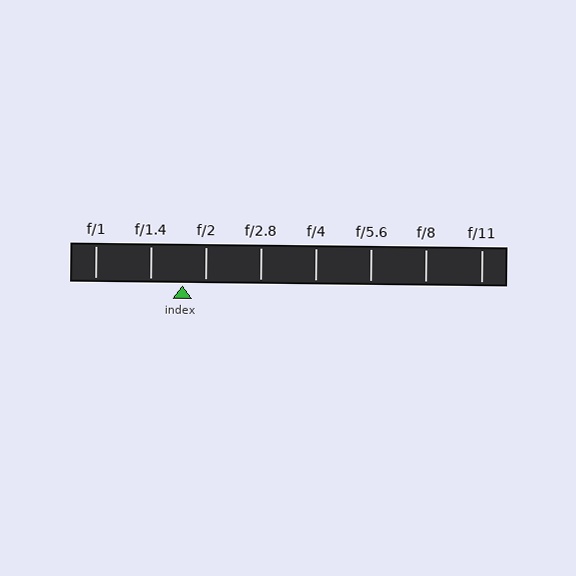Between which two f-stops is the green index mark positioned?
The index mark is between f/1.4 and f/2.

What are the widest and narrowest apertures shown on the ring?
The widest aperture shown is f/1 and the narrowest is f/11.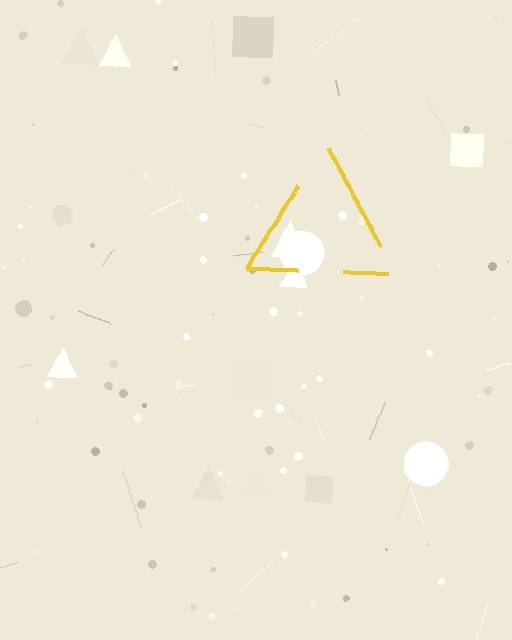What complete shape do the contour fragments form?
The contour fragments form a triangle.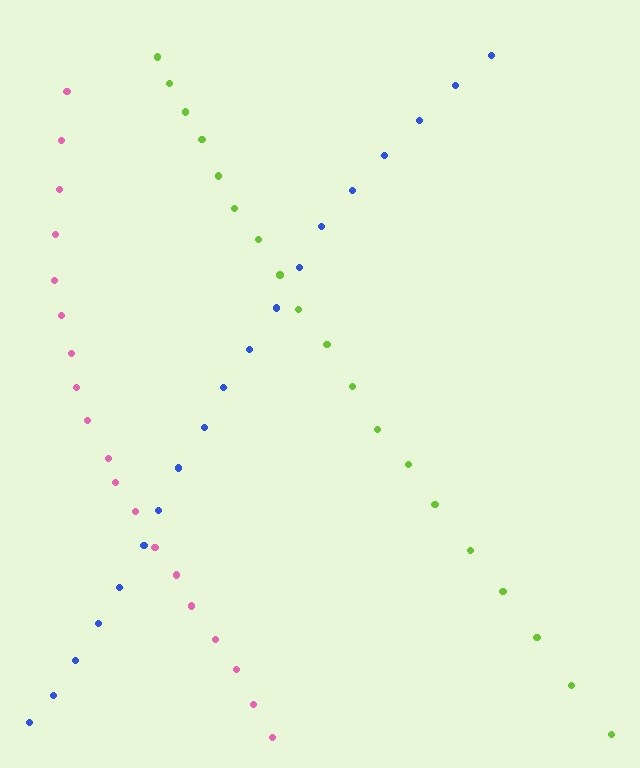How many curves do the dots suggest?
There are 3 distinct paths.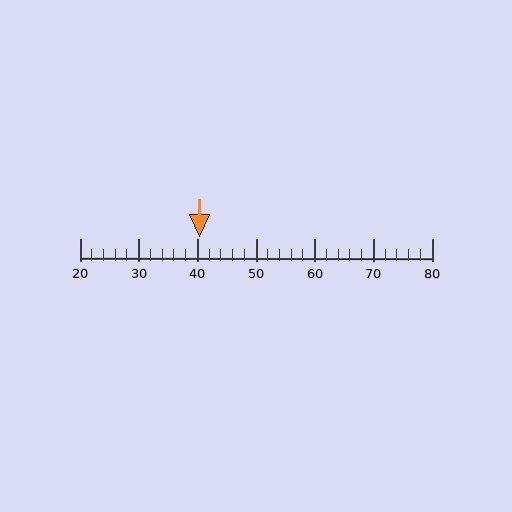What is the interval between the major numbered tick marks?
The major tick marks are spaced 10 units apart.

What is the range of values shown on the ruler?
The ruler shows values from 20 to 80.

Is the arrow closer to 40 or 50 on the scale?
The arrow is closer to 40.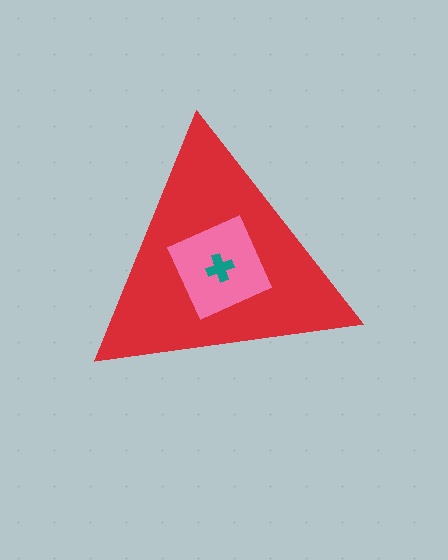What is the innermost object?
The teal cross.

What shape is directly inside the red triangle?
The pink diamond.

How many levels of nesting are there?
3.